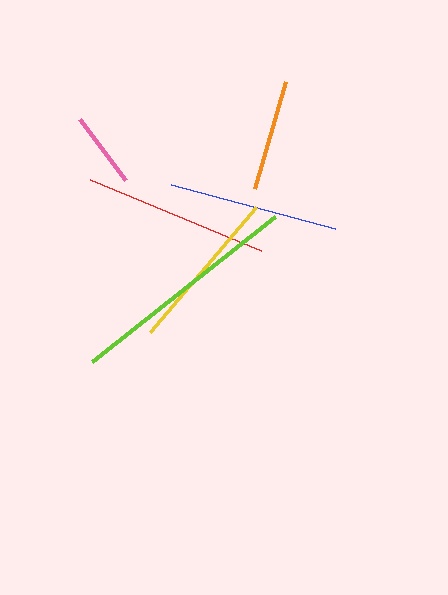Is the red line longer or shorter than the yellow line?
The red line is longer than the yellow line.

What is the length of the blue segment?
The blue segment is approximately 169 pixels long.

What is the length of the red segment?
The red segment is approximately 185 pixels long.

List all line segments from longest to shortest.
From longest to shortest: lime, red, blue, yellow, orange, pink.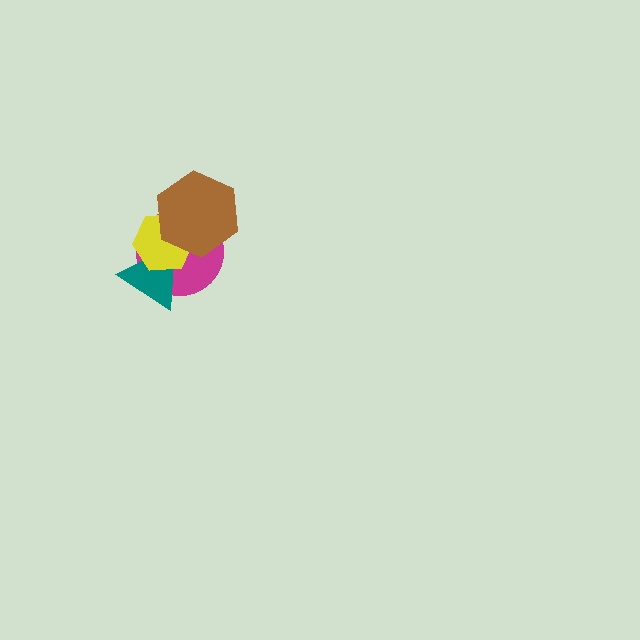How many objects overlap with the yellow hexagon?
3 objects overlap with the yellow hexagon.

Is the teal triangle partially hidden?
Yes, it is partially covered by another shape.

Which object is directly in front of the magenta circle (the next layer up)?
The teal triangle is directly in front of the magenta circle.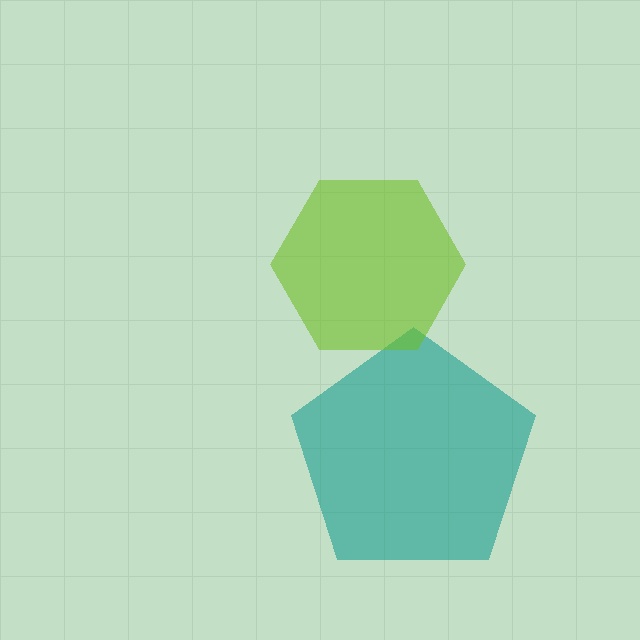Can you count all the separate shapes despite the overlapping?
Yes, there are 2 separate shapes.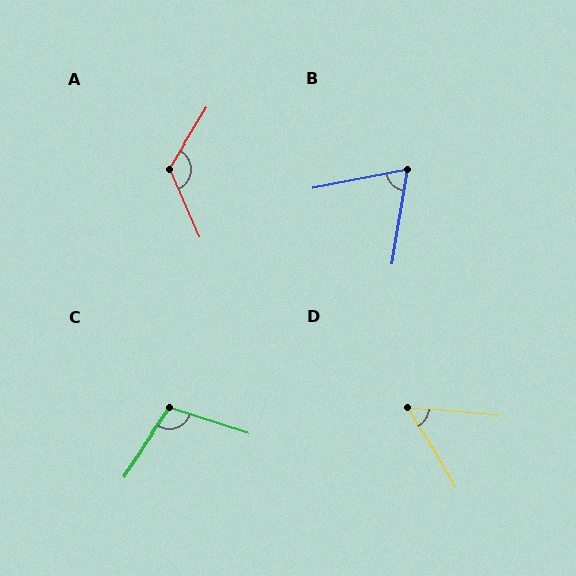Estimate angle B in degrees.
Approximately 70 degrees.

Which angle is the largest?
A, at approximately 125 degrees.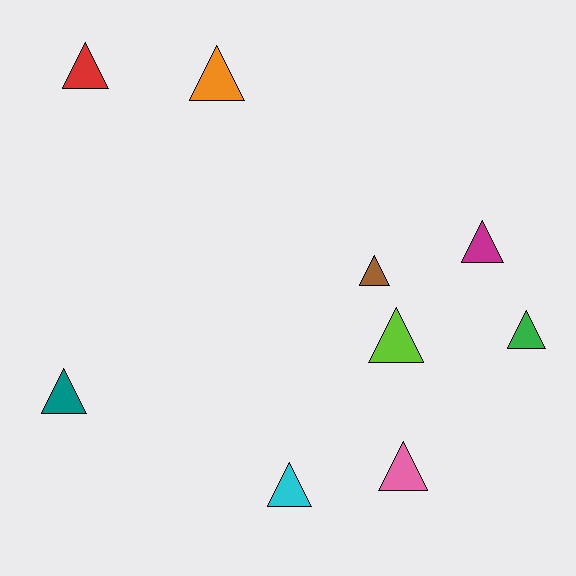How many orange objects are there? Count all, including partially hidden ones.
There is 1 orange object.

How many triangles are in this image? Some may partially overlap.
There are 9 triangles.